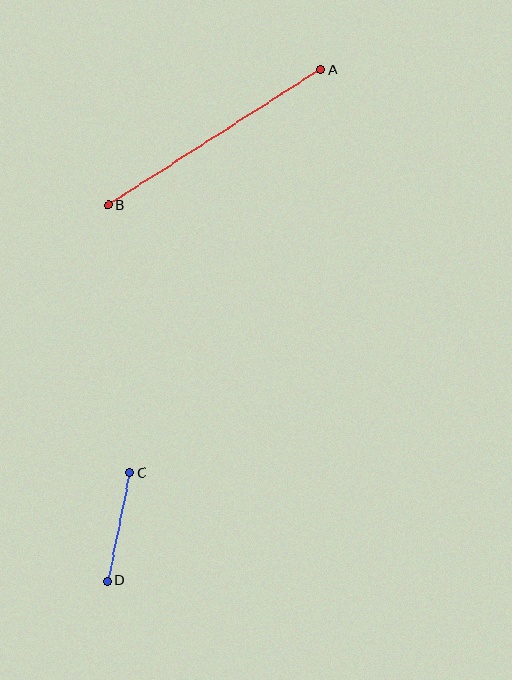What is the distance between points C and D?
The distance is approximately 110 pixels.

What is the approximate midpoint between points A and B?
The midpoint is at approximately (214, 138) pixels.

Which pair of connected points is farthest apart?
Points A and B are farthest apart.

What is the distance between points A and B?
The distance is approximately 252 pixels.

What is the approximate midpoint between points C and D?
The midpoint is at approximately (119, 527) pixels.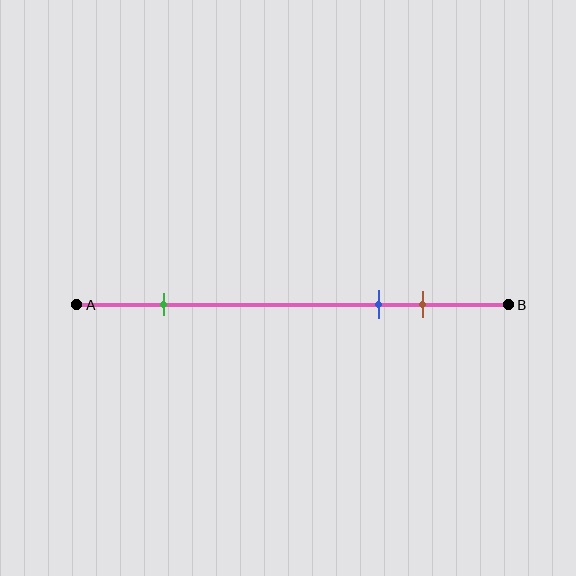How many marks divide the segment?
There are 3 marks dividing the segment.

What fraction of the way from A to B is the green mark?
The green mark is approximately 20% (0.2) of the way from A to B.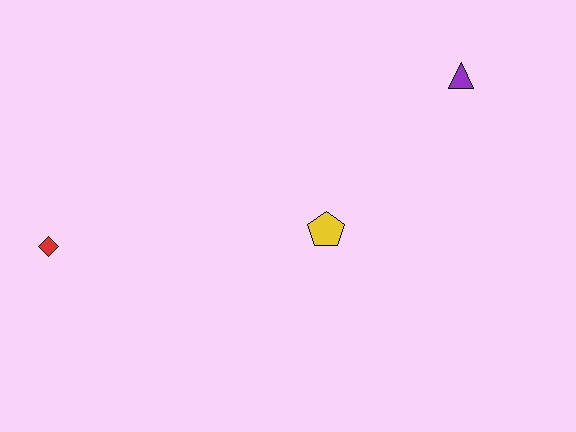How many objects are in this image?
There are 3 objects.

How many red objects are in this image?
There is 1 red object.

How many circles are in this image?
There are no circles.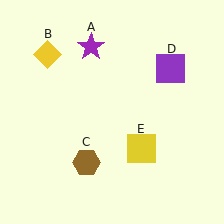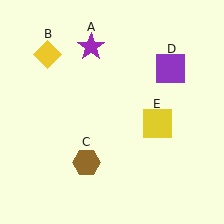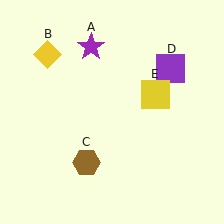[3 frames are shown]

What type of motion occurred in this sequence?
The yellow square (object E) rotated counterclockwise around the center of the scene.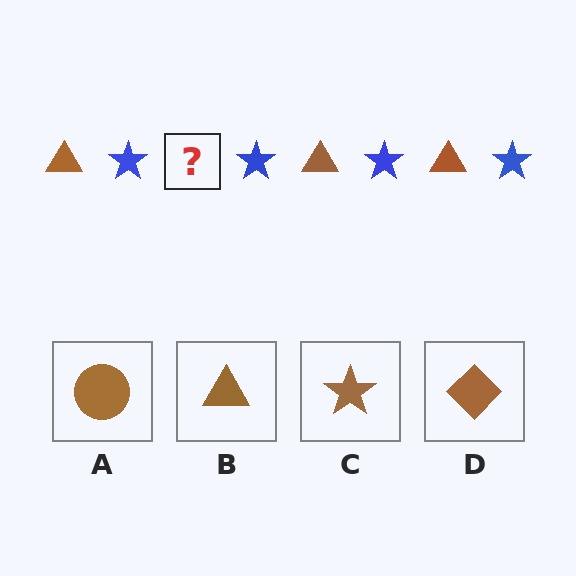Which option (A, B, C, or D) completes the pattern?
B.